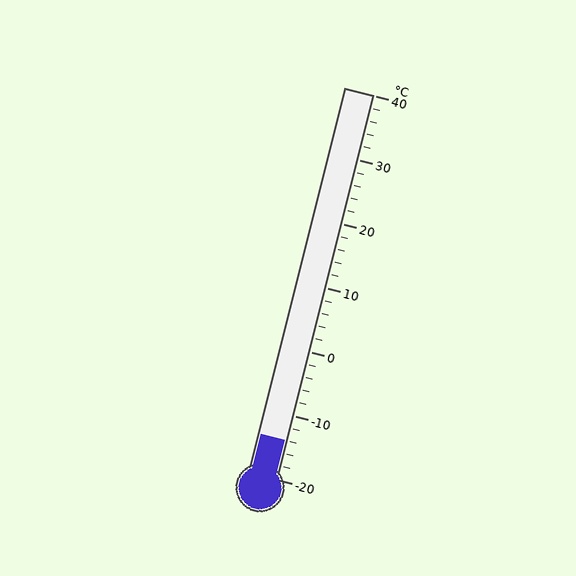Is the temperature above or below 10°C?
The temperature is below 10°C.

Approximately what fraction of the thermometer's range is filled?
The thermometer is filled to approximately 10% of its range.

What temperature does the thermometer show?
The thermometer shows approximately -14°C.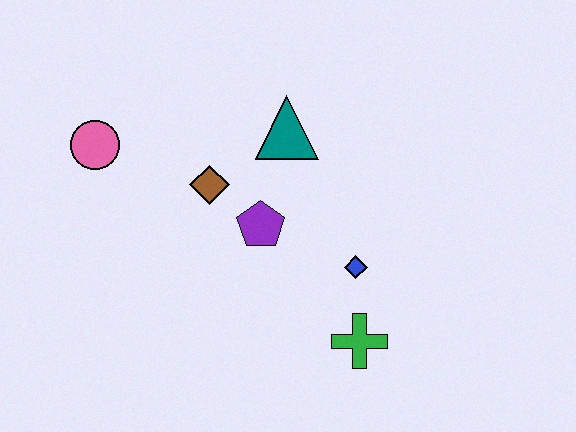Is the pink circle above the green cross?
Yes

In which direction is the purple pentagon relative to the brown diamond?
The purple pentagon is to the right of the brown diamond.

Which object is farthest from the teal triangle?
The green cross is farthest from the teal triangle.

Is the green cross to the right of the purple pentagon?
Yes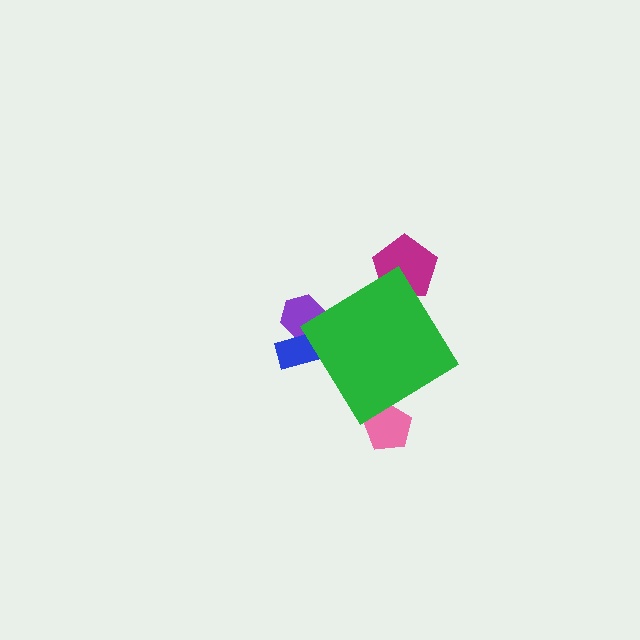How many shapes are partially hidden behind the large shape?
4 shapes are partially hidden.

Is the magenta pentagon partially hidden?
Yes, the magenta pentagon is partially hidden behind the green diamond.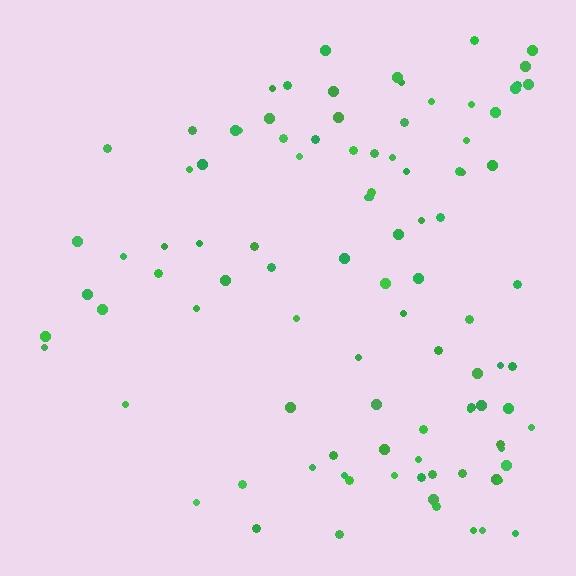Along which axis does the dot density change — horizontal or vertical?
Horizontal.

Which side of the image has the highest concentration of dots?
The right.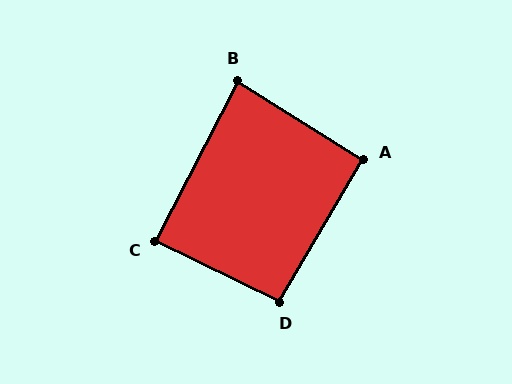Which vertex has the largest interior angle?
D, at approximately 95 degrees.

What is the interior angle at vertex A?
Approximately 91 degrees (approximately right).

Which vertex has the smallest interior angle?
B, at approximately 85 degrees.